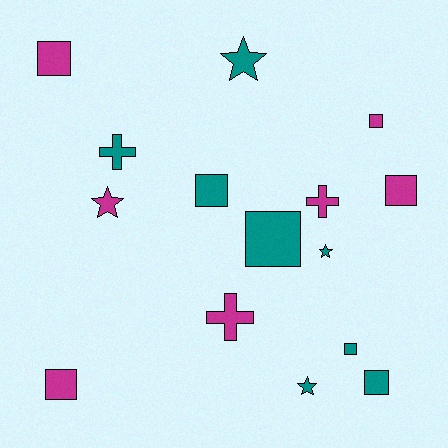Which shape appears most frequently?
Square, with 8 objects.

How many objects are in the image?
There are 15 objects.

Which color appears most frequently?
Teal, with 8 objects.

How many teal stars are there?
There are 3 teal stars.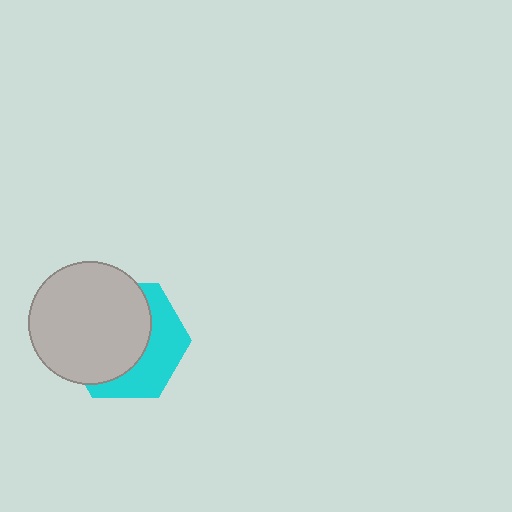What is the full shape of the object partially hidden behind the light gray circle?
The partially hidden object is a cyan hexagon.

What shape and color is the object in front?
The object in front is a light gray circle.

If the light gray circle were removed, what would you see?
You would see the complete cyan hexagon.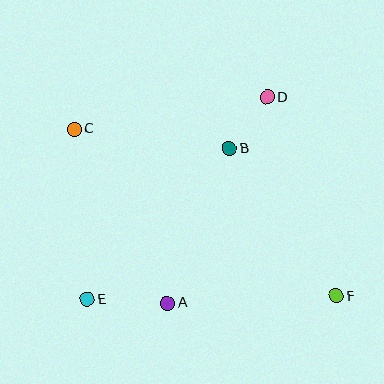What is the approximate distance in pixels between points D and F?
The distance between D and F is approximately 210 pixels.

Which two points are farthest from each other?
Points C and F are farthest from each other.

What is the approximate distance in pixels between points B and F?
The distance between B and F is approximately 182 pixels.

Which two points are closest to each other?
Points B and D are closest to each other.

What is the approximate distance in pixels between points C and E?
The distance between C and E is approximately 171 pixels.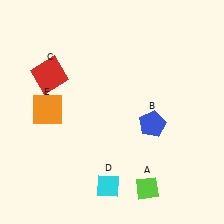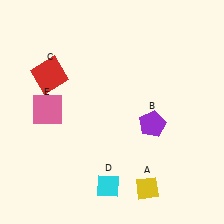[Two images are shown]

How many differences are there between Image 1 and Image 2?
There are 3 differences between the two images.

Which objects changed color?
A changed from lime to yellow. B changed from blue to purple. E changed from orange to pink.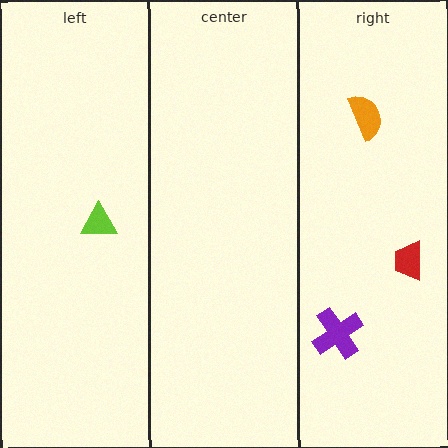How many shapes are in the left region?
1.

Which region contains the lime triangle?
The left region.